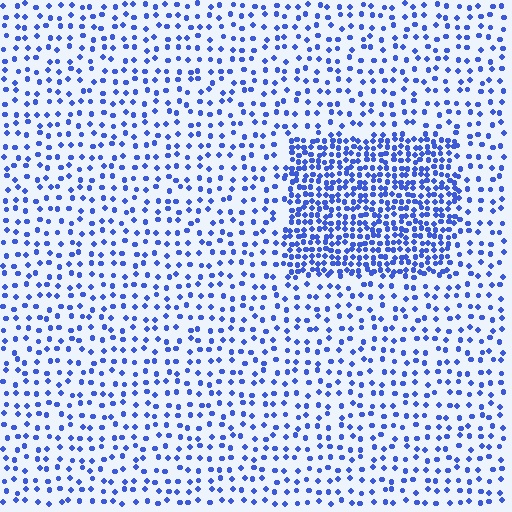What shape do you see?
I see a rectangle.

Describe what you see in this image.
The image contains small blue elements arranged at two different densities. A rectangle-shaped region is visible where the elements are more densely packed than the surrounding area.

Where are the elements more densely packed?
The elements are more densely packed inside the rectangle boundary.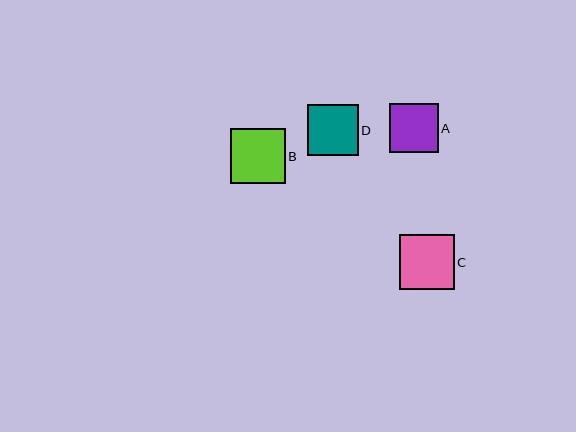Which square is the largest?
Square C is the largest with a size of approximately 55 pixels.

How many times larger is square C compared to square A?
Square C is approximately 1.1 times the size of square A.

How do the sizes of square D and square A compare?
Square D and square A are approximately the same size.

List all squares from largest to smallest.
From largest to smallest: C, B, D, A.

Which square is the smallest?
Square A is the smallest with a size of approximately 49 pixels.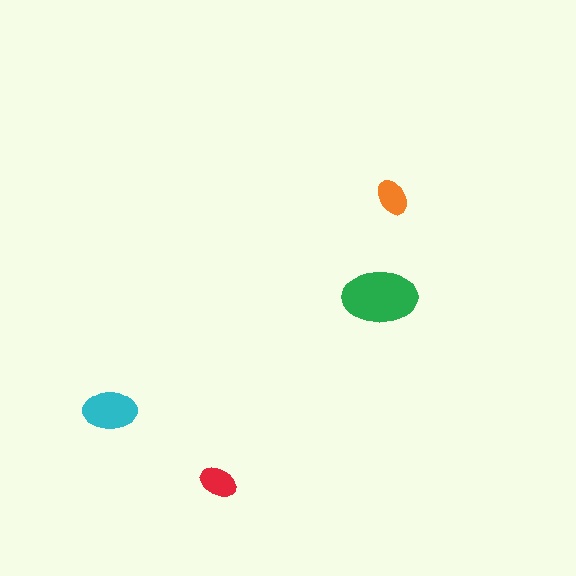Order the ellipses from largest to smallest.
the green one, the cyan one, the red one, the orange one.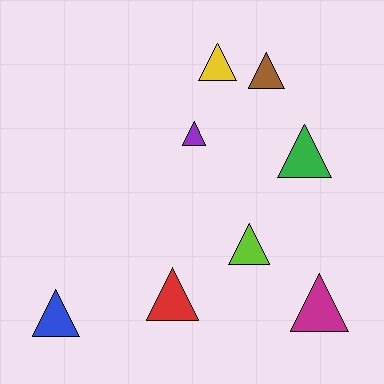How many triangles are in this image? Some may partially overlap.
There are 8 triangles.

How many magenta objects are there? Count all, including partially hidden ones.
There is 1 magenta object.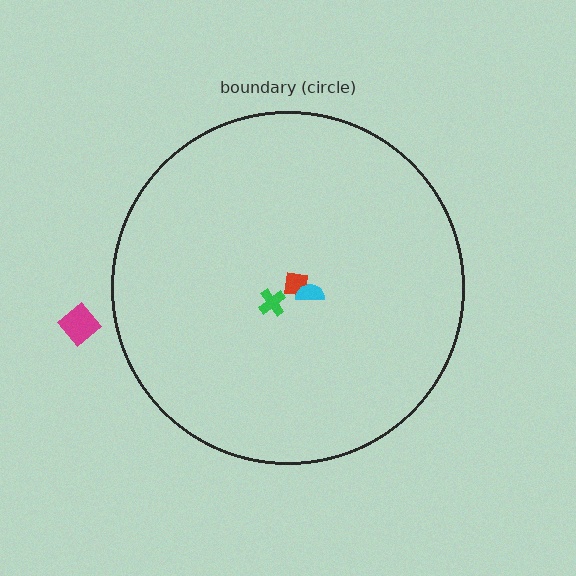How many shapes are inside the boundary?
3 inside, 1 outside.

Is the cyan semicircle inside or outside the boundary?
Inside.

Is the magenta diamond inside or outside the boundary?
Outside.